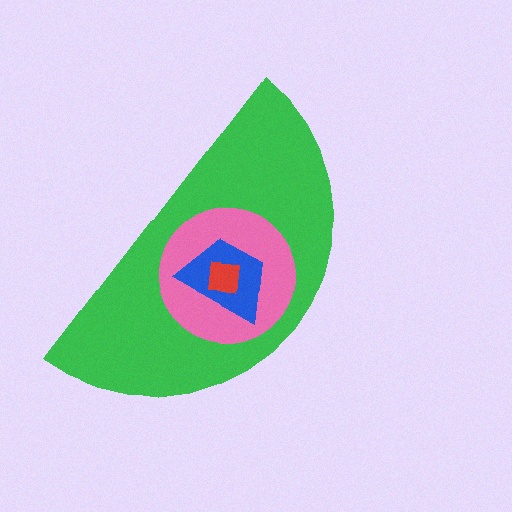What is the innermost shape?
The red square.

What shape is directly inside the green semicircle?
The pink circle.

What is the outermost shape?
The green semicircle.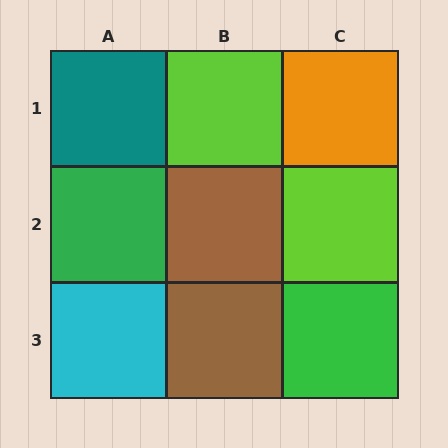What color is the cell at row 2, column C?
Lime.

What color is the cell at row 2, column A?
Green.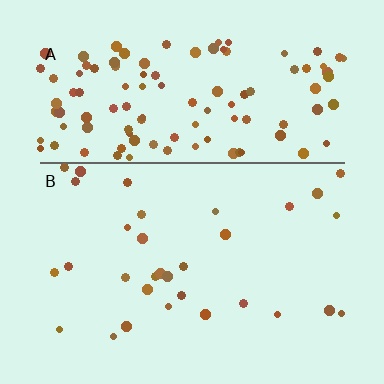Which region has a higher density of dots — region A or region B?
A (the top).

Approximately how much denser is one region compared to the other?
Approximately 3.8× — region A over region B.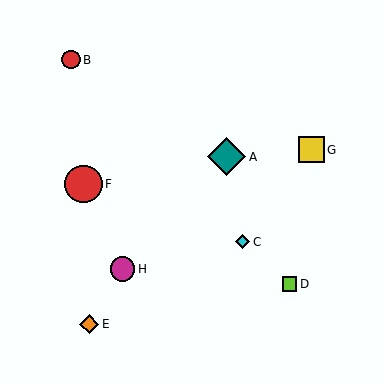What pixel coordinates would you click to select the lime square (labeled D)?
Click at (289, 284) to select the lime square D.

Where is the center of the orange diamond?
The center of the orange diamond is at (89, 324).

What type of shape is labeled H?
Shape H is a magenta circle.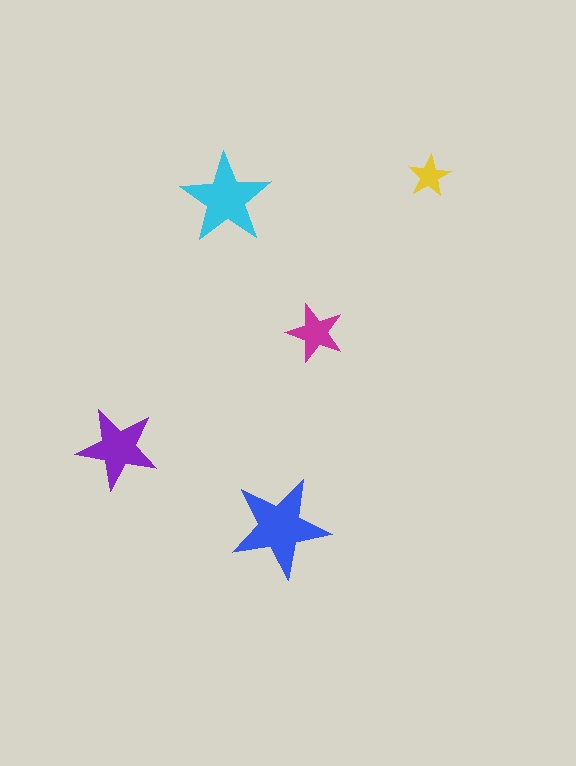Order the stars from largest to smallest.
the blue one, the cyan one, the purple one, the magenta one, the yellow one.